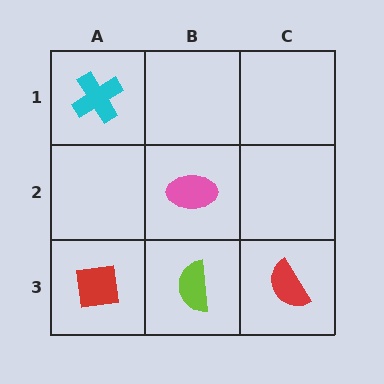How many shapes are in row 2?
1 shape.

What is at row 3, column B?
A lime semicircle.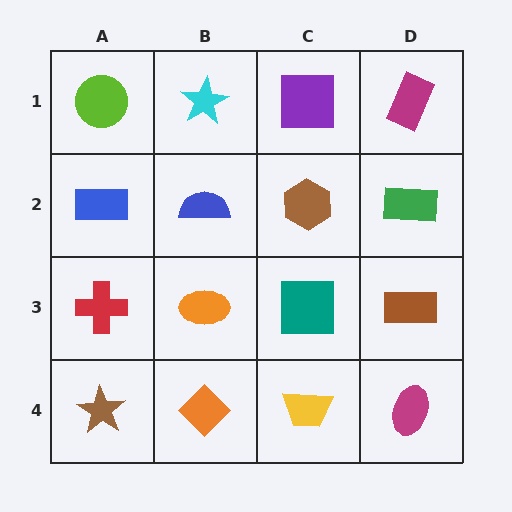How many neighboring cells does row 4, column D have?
2.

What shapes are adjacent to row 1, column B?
A blue semicircle (row 2, column B), a lime circle (row 1, column A), a purple square (row 1, column C).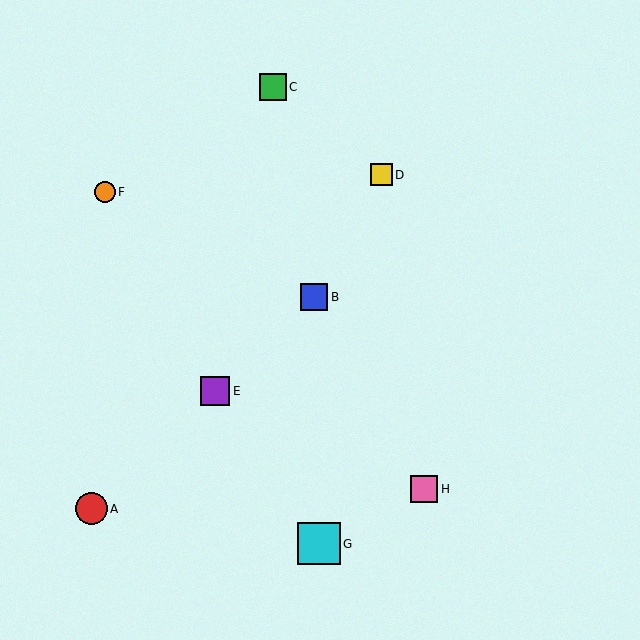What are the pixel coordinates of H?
Object H is at (424, 489).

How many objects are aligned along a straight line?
3 objects (A, B, E) are aligned along a straight line.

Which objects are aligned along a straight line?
Objects A, B, E are aligned along a straight line.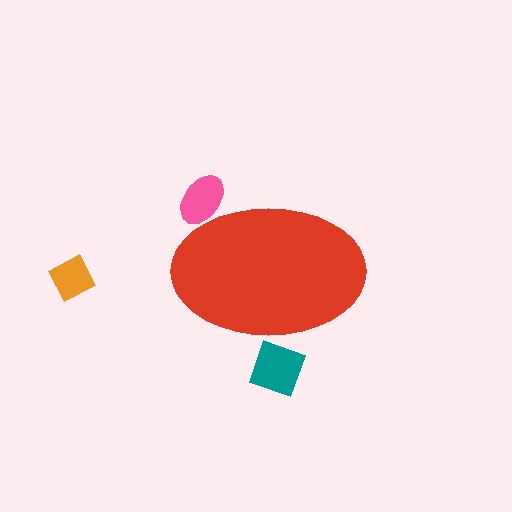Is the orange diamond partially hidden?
No, the orange diamond is fully visible.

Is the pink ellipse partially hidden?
Yes, the pink ellipse is partially hidden behind the red ellipse.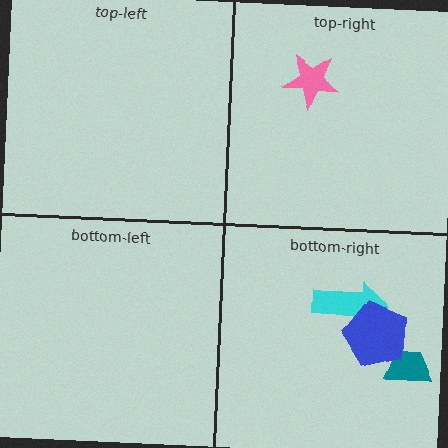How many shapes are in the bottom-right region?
3.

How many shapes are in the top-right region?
1.